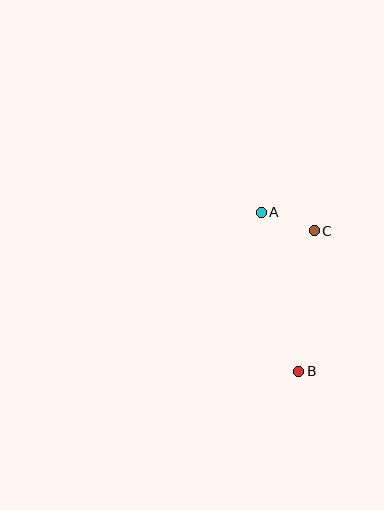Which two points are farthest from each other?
Points A and B are farthest from each other.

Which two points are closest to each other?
Points A and C are closest to each other.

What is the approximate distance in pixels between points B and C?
The distance between B and C is approximately 142 pixels.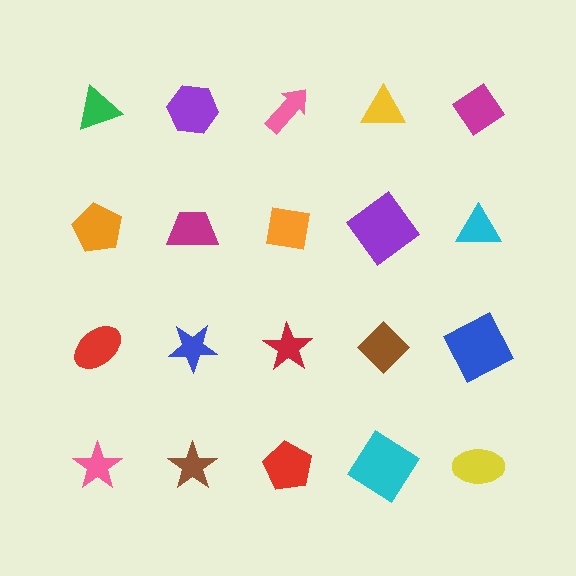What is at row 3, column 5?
A blue square.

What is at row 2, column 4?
A purple diamond.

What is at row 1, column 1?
A green triangle.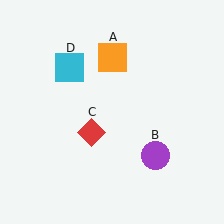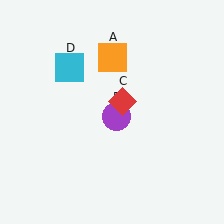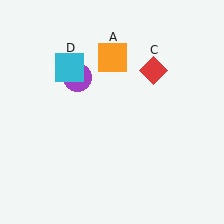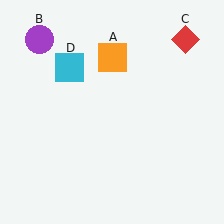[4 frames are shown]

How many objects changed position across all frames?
2 objects changed position: purple circle (object B), red diamond (object C).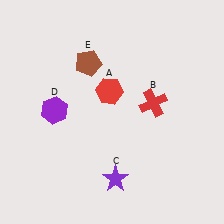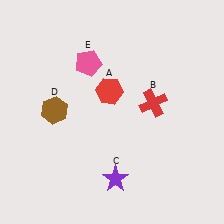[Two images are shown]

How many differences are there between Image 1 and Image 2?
There are 2 differences between the two images.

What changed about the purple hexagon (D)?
In Image 1, D is purple. In Image 2, it changed to brown.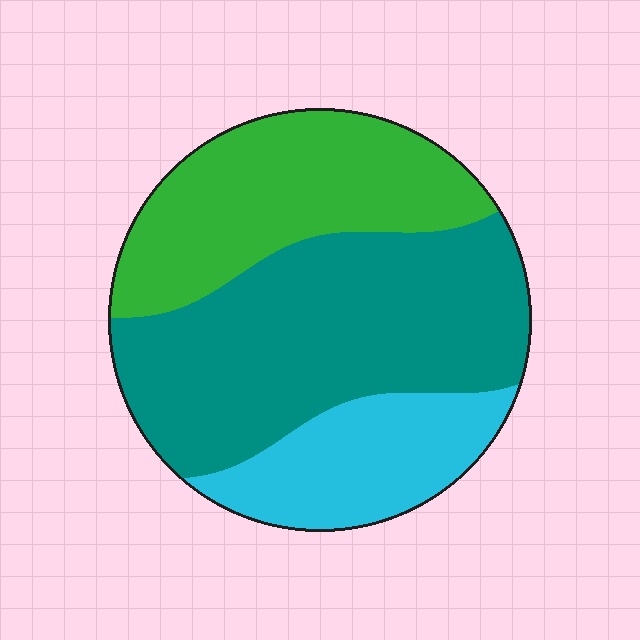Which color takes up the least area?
Cyan, at roughly 20%.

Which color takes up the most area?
Teal, at roughly 50%.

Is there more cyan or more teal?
Teal.